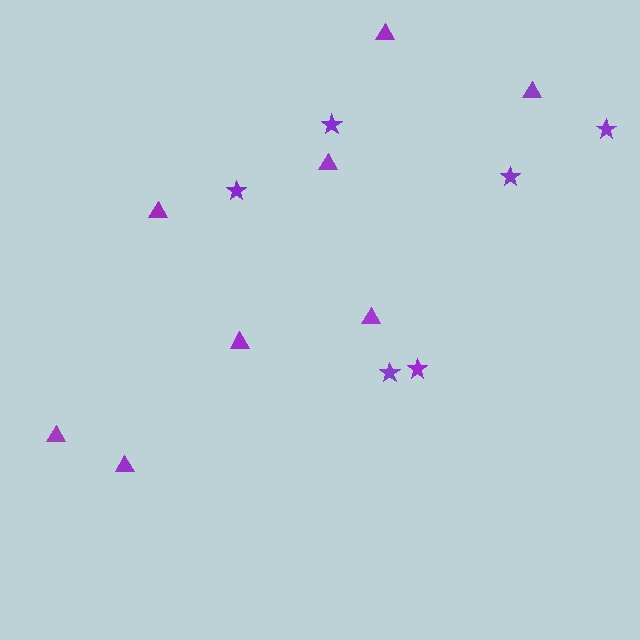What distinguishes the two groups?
There are 2 groups: one group of stars (6) and one group of triangles (8).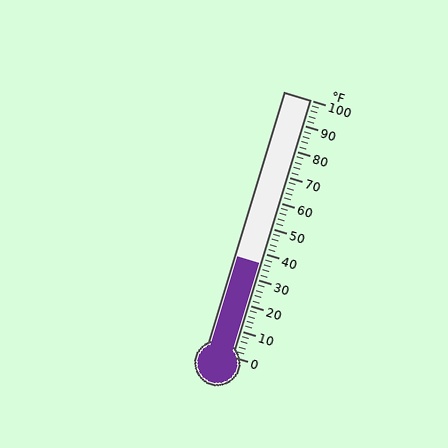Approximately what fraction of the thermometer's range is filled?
The thermometer is filled to approximately 35% of its range.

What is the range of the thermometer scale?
The thermometer scale ranges from 0°F to 100°F.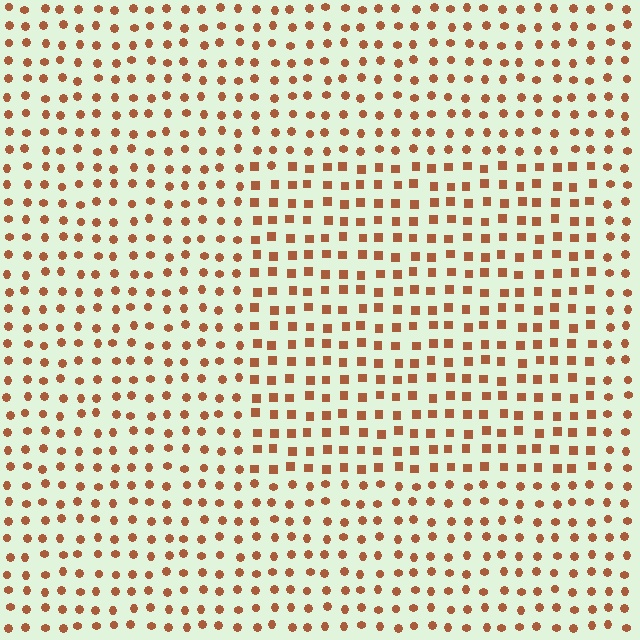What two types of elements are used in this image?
The image uses squares inside the rectangle region and circles outside it.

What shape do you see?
I see a rectangle.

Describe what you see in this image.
The image is filled with small brown elements arranged in a uniform grid. A rectangle-shaped region contains squares, while the surrounding area contains circles. The boundary is defined purely by the change in element shape.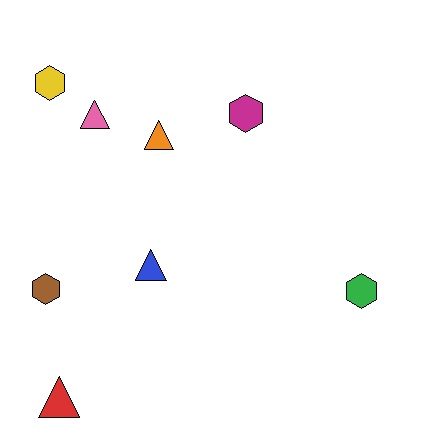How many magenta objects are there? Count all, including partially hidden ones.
There is 1 magenta object.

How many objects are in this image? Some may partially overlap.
There are 8 objects.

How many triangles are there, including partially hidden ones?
There are 4 triangles.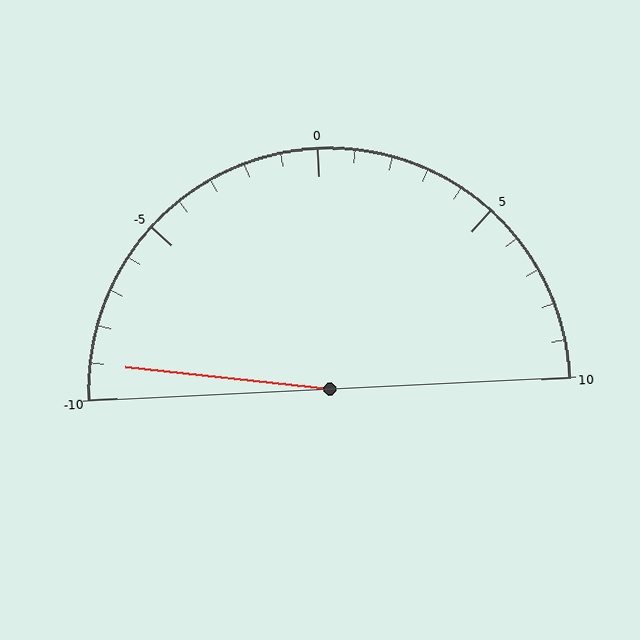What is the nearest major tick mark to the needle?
The nearest major tick mark is -10.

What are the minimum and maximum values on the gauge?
The gauge ranges from -10 to 10.